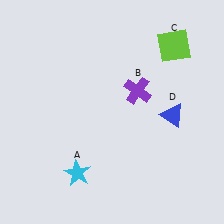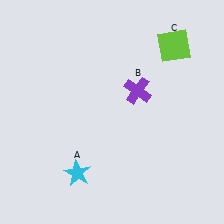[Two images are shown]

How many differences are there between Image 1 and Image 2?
There is 1 difference between the two images.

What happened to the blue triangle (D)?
The blue triangle (D) was removed in Image 2. It was in the bottom-right area of Image 1.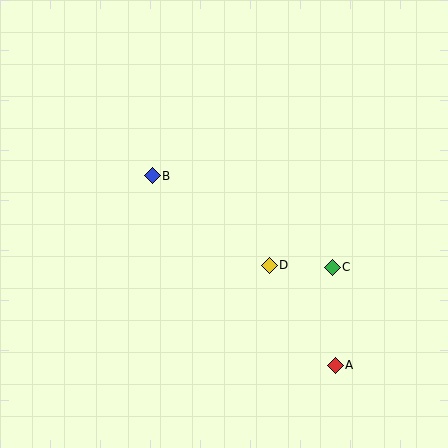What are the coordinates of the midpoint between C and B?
The midpoint between C and B is at (242, 222).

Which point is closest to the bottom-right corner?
Point A is closest to the bottom-right corner.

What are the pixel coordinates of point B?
Point B is at (152, 176).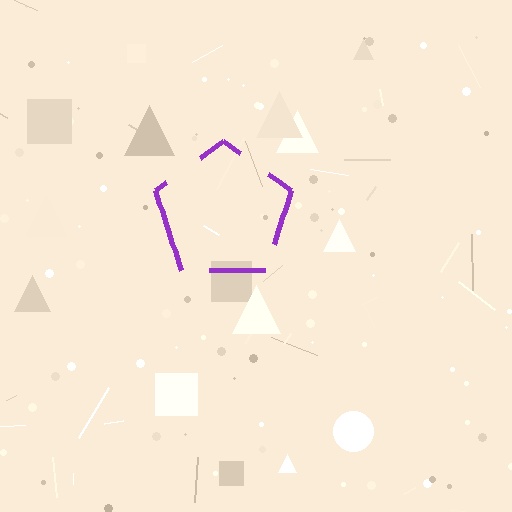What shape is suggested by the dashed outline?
The dashed outline suggests a pentagon.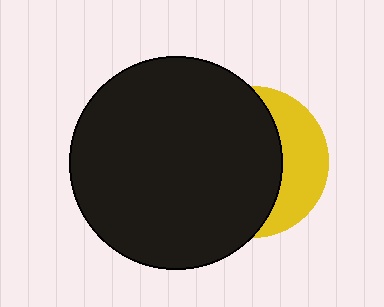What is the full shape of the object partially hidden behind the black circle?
The partially hidden object is a yellow circle.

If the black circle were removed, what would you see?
You would see the complete yellow circle.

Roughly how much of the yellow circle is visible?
A small part of it is visible (roughly 33%).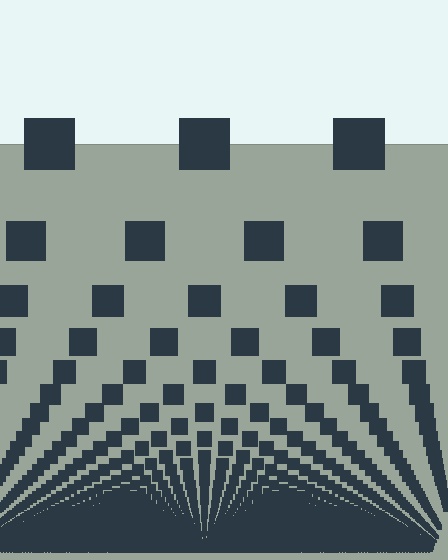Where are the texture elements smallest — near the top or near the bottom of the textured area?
Near the bottom.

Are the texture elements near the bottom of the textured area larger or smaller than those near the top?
Smaller. The gradient is inverted — elements near the bottom are smaller and denser.